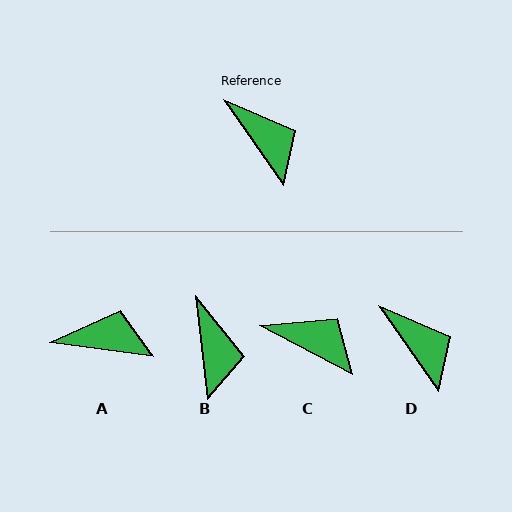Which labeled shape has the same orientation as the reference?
D.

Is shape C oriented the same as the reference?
No, it is off by about 27 degrees.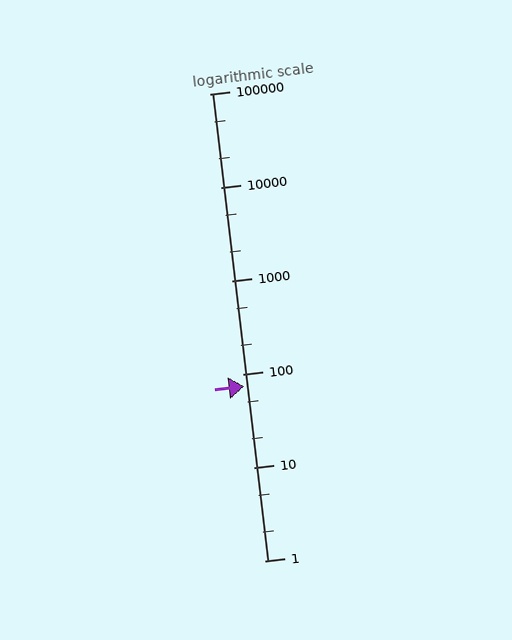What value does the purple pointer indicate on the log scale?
The pointer indicates approximately 73.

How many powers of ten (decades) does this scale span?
The scale spans 5 decades, from 1 to 100000.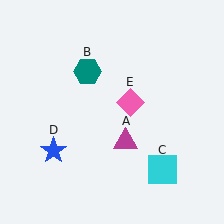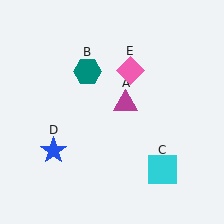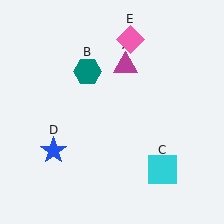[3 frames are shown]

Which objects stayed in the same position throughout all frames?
Teal hexagon (object B) and cyan square (object C) and blue star (object D) remained stationary.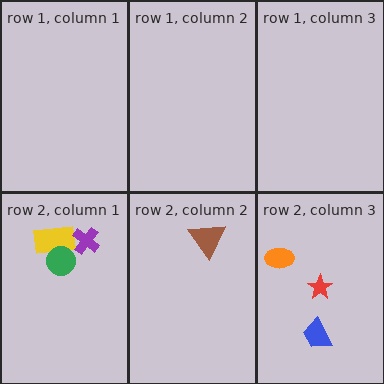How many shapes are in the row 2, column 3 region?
3.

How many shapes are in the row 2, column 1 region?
3.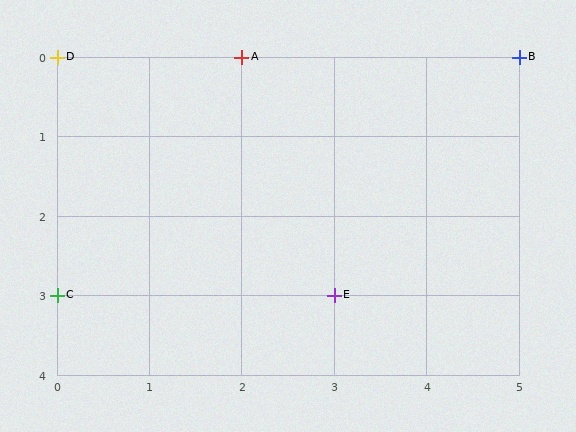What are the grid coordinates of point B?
Point B is at grid coordinates (5, 0).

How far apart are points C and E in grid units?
Points C and E are 3 columns apart.